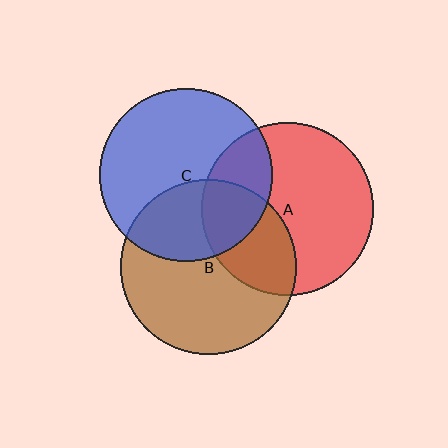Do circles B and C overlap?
Yes.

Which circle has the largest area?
Circle B (brown).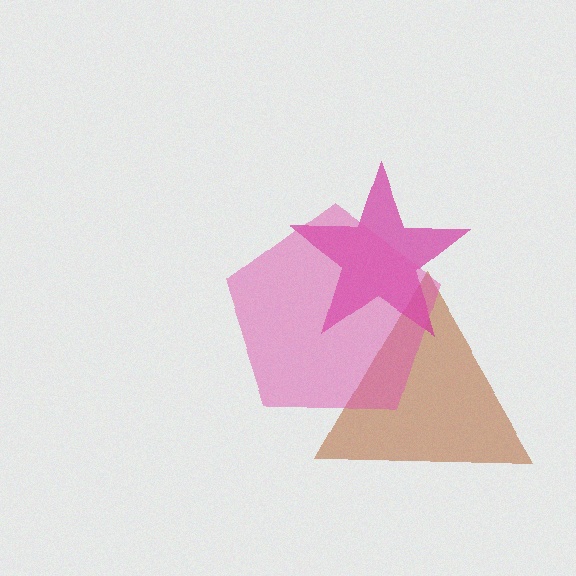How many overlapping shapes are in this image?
There are 3 overlapping shapes in the image.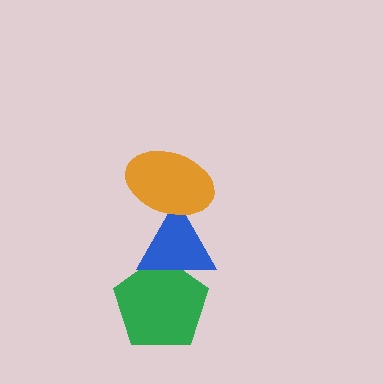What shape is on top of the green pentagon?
The blue triangle is on top of the green pentagon.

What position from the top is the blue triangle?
The blue triangle is 2nd from the top.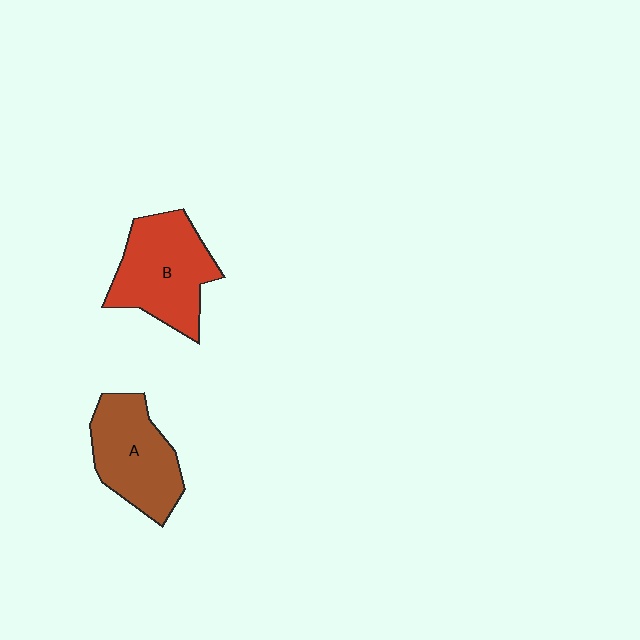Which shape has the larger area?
Shape B (red).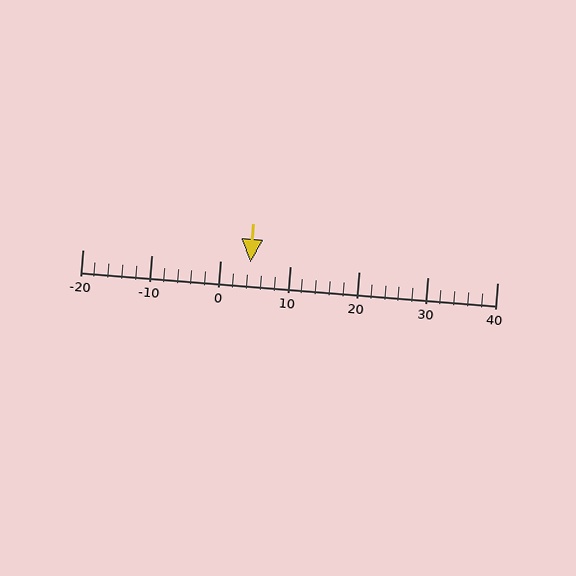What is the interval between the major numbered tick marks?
The major tick marks are spaced 10 units apart.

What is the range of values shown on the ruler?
The ruler shows values from -20 to 40.